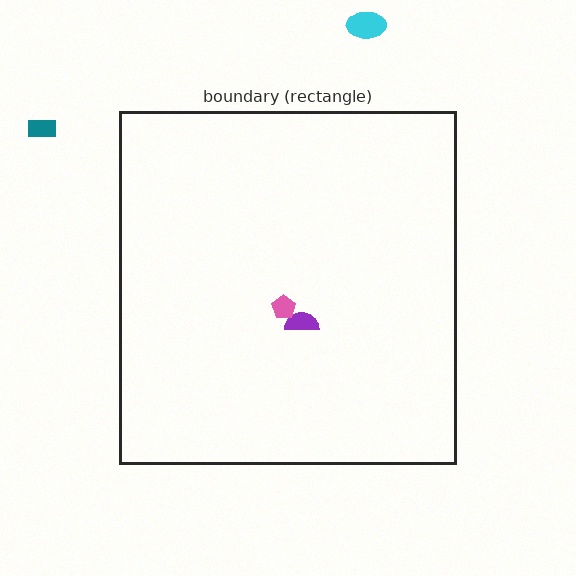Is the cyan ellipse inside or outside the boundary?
Outside.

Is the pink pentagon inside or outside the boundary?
Inside.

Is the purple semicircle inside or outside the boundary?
Inside.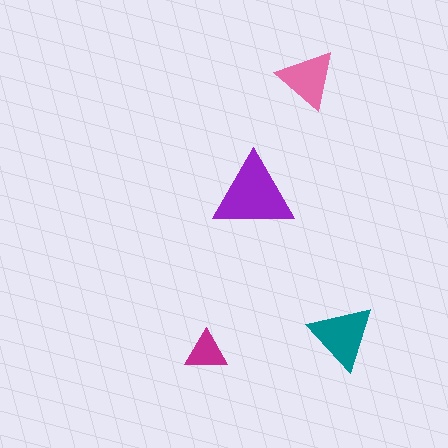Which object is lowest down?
The magenta triangle is bottommost.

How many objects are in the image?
There are 4 objects in the image.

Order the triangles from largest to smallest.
the purple one, the teal one, the pink one, the magenta one.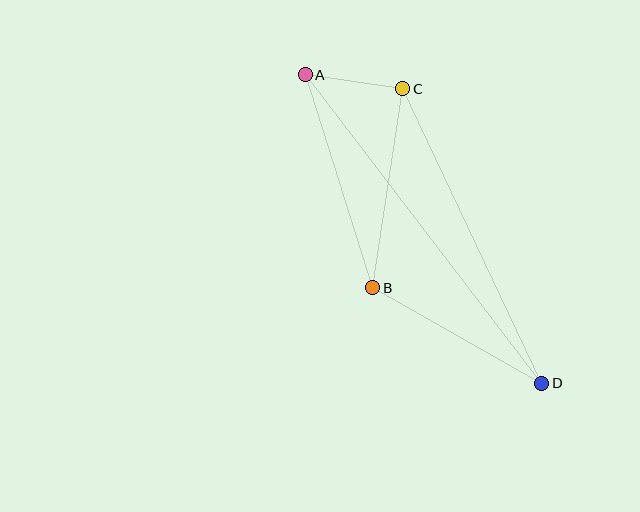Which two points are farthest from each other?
Points A and D are farthest from each other.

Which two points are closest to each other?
Points A and C are closest to each other.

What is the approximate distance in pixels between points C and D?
The distance between C and D is approximately 326 pixels.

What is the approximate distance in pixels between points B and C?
The distance between B and C is approximately 201 pixels.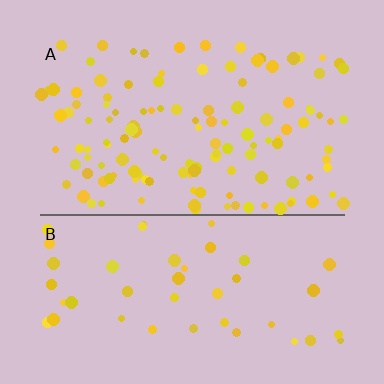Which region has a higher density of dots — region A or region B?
A (the top).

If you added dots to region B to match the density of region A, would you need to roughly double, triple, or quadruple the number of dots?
Approximately triple.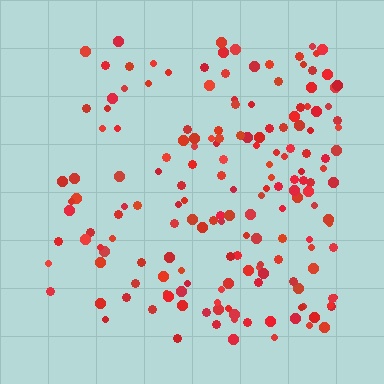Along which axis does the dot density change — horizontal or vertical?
Horizontal.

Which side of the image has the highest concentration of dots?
The right.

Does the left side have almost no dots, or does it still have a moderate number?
Still a moderate number, just noticeably fewer than the right.